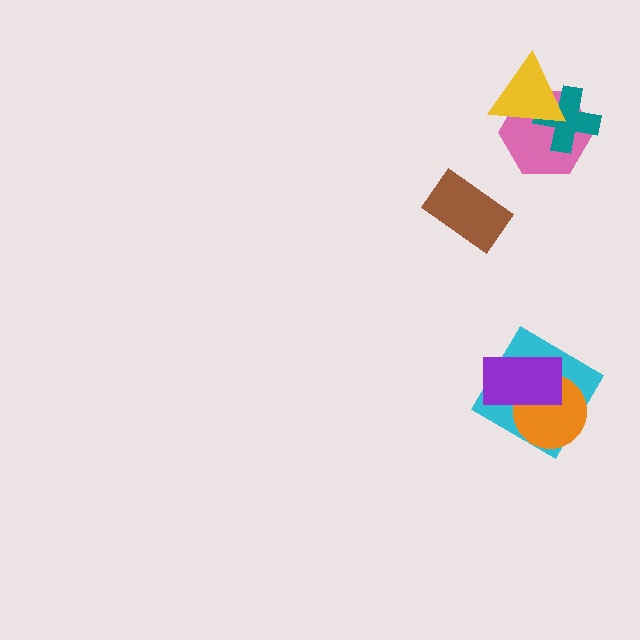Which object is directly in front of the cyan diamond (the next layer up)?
The orange circle is directly in front of the cyan diamond.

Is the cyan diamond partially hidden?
Yes, it is partially covered by another shape.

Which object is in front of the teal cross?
The yellow triangle is in front of the teal cross.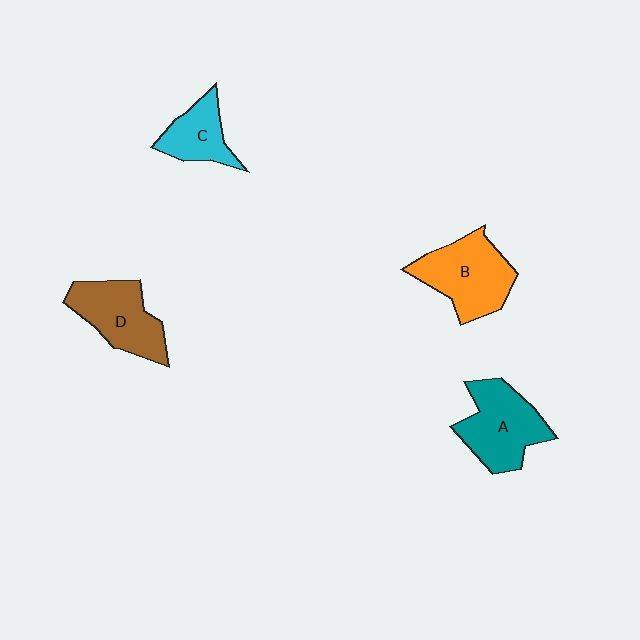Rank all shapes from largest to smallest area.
From largest to smallest: B (orange), A (teal), D (brown), C (cyan).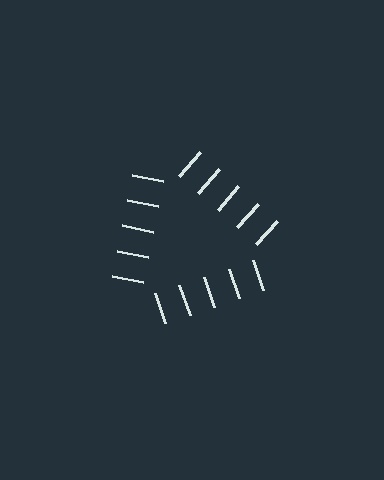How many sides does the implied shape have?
3 sides — the line-ends trace a triangle.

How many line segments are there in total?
15 — 5 along each of the 3 edges.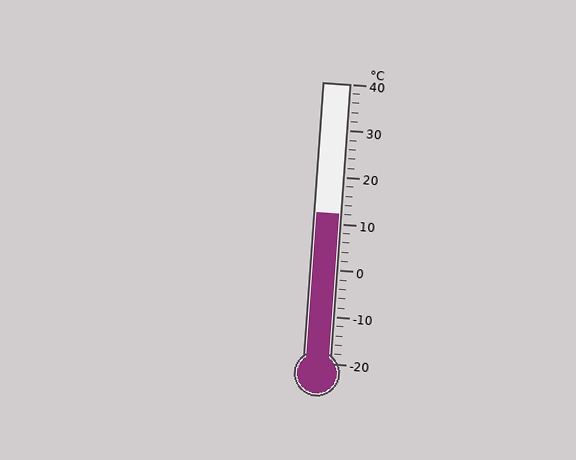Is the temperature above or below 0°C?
The temperature is above 0°C.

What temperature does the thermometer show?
The thermometer shows approximately 12°C.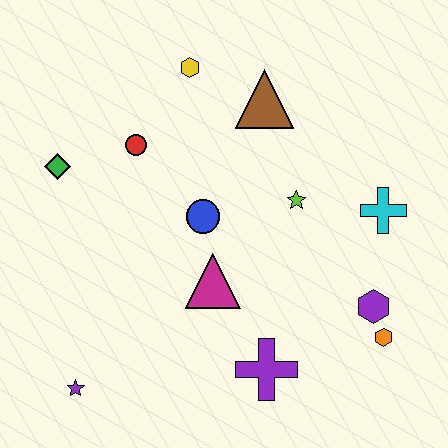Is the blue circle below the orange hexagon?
No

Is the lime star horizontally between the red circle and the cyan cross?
Yes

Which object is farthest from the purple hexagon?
The green diamond is farthest from the purple hexagon.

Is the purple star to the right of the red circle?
No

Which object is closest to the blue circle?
The magenta triangle is closest to the blue circle.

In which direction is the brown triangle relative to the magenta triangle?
The brown triangle is above the magenta triangle.